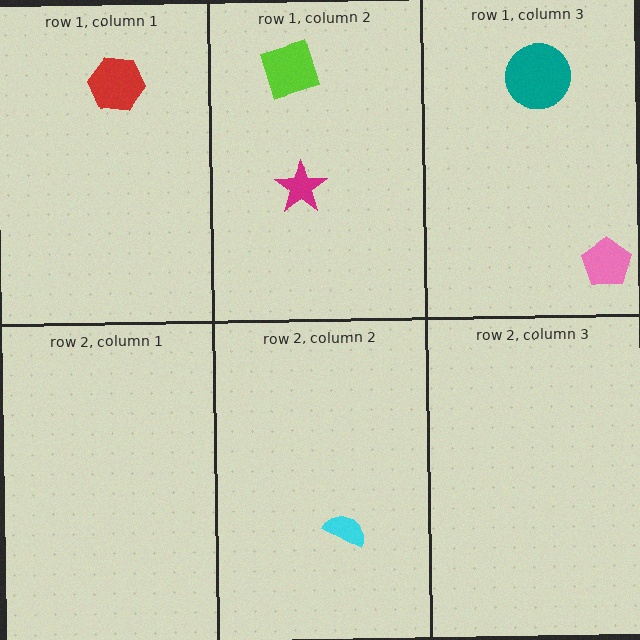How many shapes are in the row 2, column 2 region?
1.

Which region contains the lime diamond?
The row 1, column 2 region.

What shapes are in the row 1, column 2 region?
The magenta star, the lime diamond.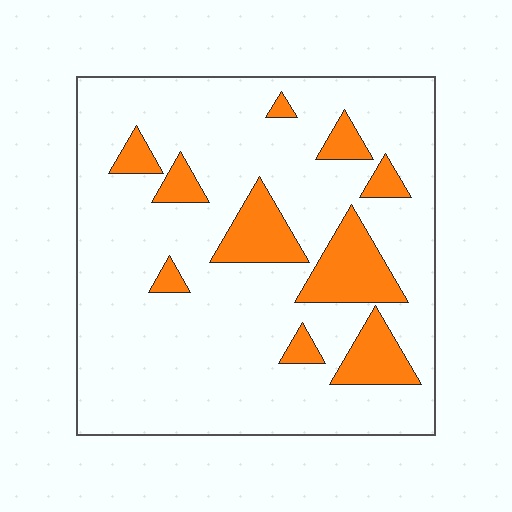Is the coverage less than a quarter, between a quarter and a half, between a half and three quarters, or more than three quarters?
Less than a quarter.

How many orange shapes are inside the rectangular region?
10.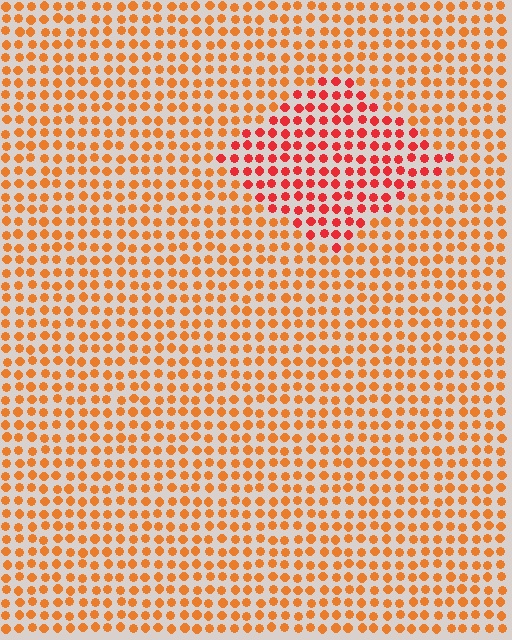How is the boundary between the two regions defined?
The boundary is defined purely by a slight shift in hue (about 29 degrees). Spacing, size, and orientation are identical on both sides.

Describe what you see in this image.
The image is filled with small orange elements in a uniform arrangement. A diamond-shaped region is visible where the elements are tinted to a slightly different hue, forming a subtle color boundary.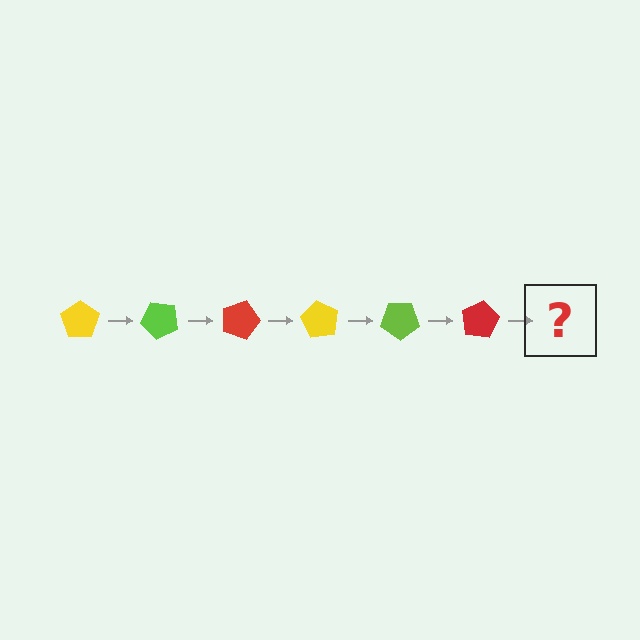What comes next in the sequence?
The next element should be a yellow pentagon, rotated 270 degrees from the start.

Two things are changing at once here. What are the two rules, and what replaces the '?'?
The two rules are that it rotates 45 degrees each step and the color cycles through yellow, lime, and red. The '?' should be a yellow pentagon, rotated 270 degrees from the start.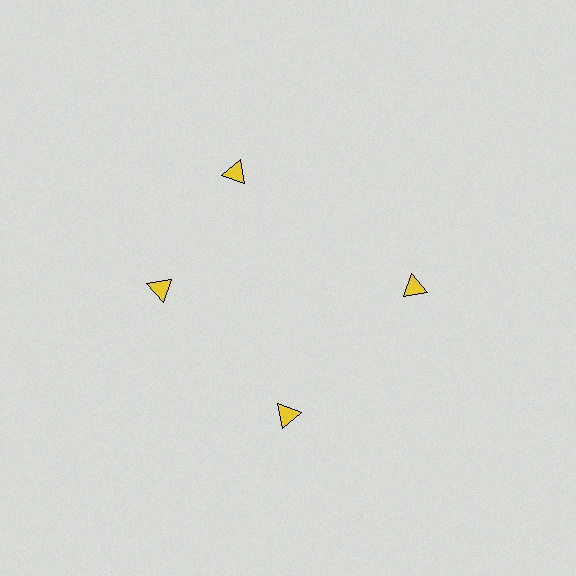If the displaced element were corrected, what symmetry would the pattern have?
It would have 4-fold rotational symmetry — the pattern would map onto itself every 90 degrees.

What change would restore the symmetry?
The symmetry would be restored by rotating it back into even spacing with its neighbors so that all 4 triangles sit at equal angles and equal distance from the center.